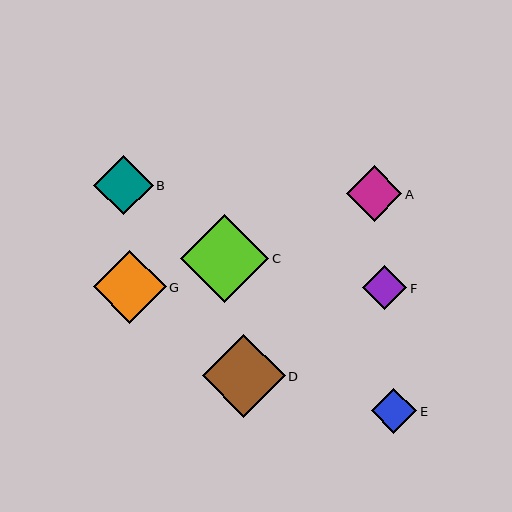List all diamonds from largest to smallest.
From largest to smallest: C, D, G, B, A, E, F.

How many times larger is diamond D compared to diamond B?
Diamond D is approximately 1.4 times the size of diamond B.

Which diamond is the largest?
Diamond C is the largest with a size of approximately 88 pixels.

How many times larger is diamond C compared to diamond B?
Diamond C is approximately 1.5 times the size of diamond B.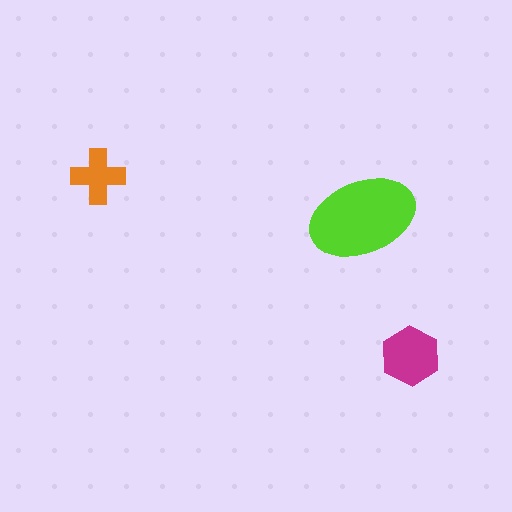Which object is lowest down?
The magenta hexagon is bottommost.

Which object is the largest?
The lime ellipse.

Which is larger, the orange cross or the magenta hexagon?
The magenta hexagon.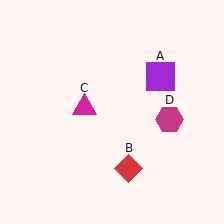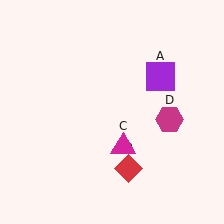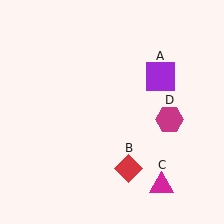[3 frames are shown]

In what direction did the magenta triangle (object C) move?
The magenta triangle (object C) moved down and to the right.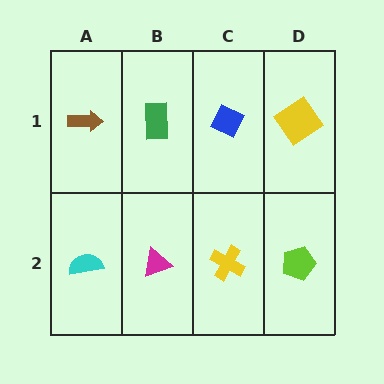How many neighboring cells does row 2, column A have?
2.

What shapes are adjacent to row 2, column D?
A yellow diamond (row 1, column D), a yellow cross (row 2, column C).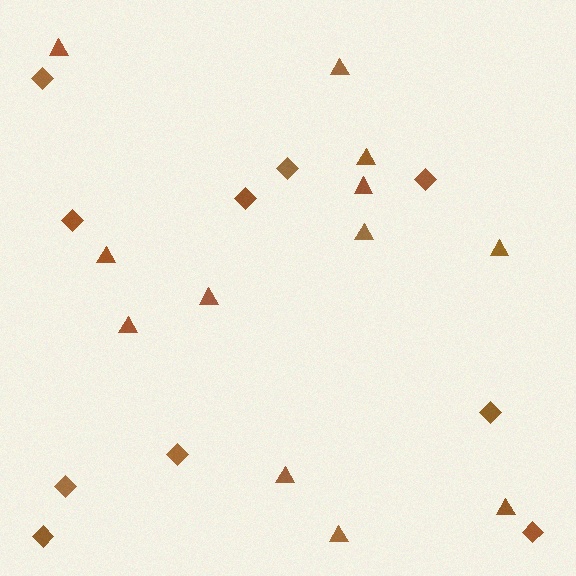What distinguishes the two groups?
There are 2 groups: one group of diamonds (10) and one group of triangles (12).